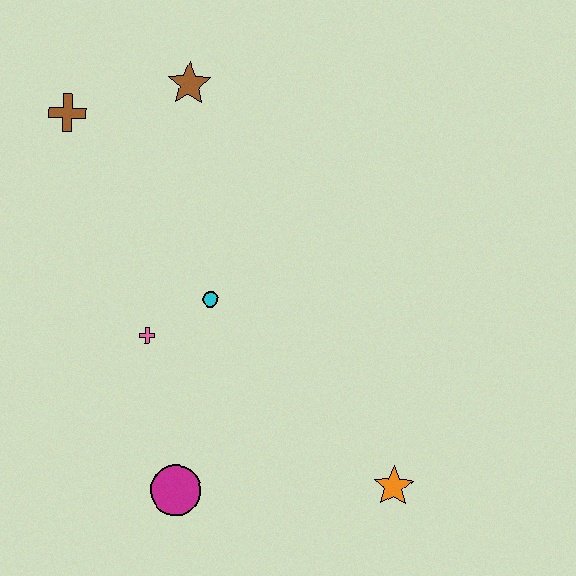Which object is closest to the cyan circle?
The pink cross is closest to the cyan circle.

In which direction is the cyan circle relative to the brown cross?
The cyan circle is below the brown cross.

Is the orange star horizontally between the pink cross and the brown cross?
No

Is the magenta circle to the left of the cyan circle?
Yes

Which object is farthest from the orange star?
The brown cross is farthest from the orange star.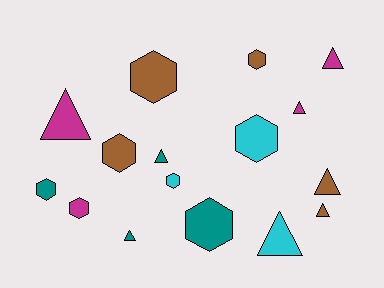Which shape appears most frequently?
Triangle, with 8 objects.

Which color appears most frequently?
Brown, with 5 objects.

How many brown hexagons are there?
There are 3 brown hexagons.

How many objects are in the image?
There are 16 objects.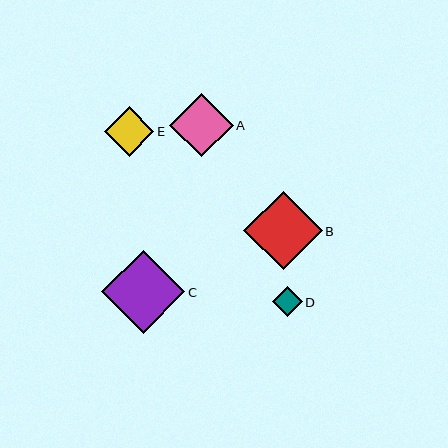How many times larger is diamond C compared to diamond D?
Diamond C is approximately 2.8 times the size of diamond D.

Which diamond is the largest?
Diamond C is the largest with a size of approximately 83 pixels.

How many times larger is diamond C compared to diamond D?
Diamond C is approximately 2.8 times the size of diamond D.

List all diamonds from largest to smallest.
From largest to smallest: C, B, A, E, D.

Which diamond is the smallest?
Diamond D is the smallest with a size of approximately 30 pixels.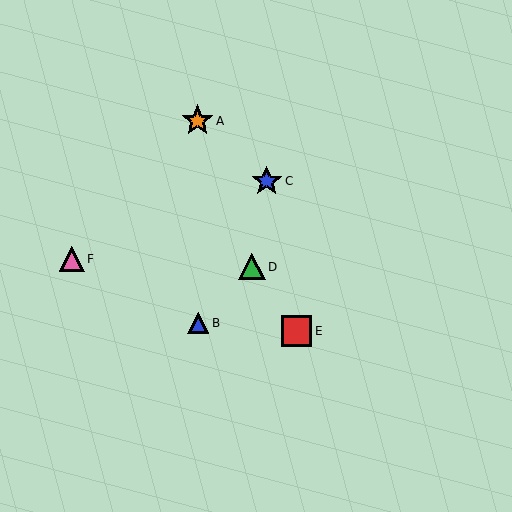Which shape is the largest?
The orange star (labeled A) is the largest.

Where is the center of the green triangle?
The center of the green triangle is at (252, 267).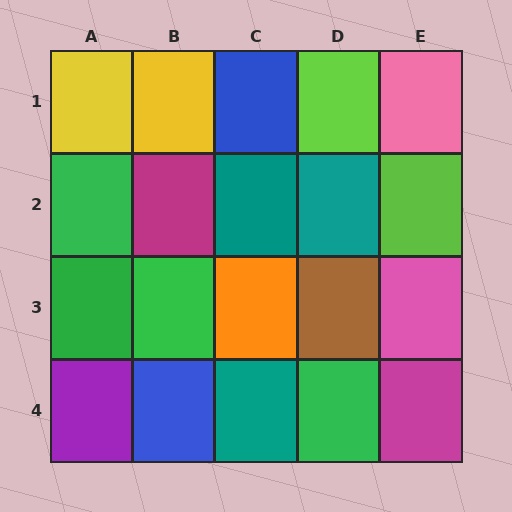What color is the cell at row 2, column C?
Teal.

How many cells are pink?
2 cells are pink.